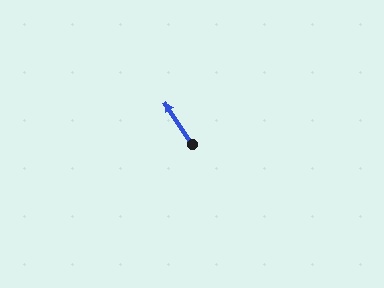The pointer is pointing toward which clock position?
Roughly 11 o'clock.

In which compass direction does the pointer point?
Northwest.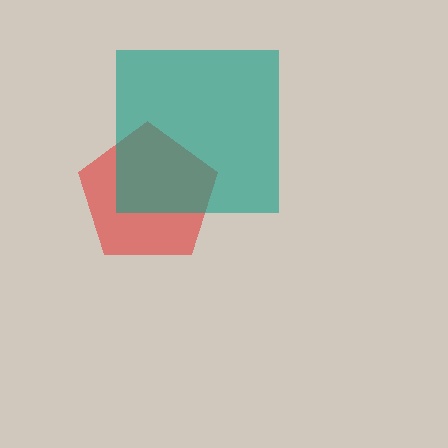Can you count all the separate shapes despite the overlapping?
Yes, there are 2 separate shapes.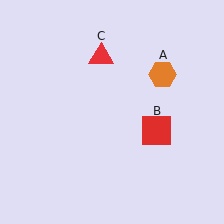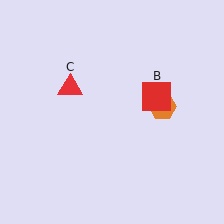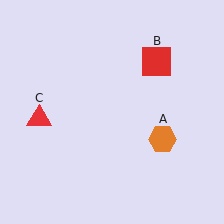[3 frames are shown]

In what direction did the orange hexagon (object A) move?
The orange hexagon (object A) moved down.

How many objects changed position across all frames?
3 objects changed position: orange hexagon (object A), red square (object B), red triangle (object C).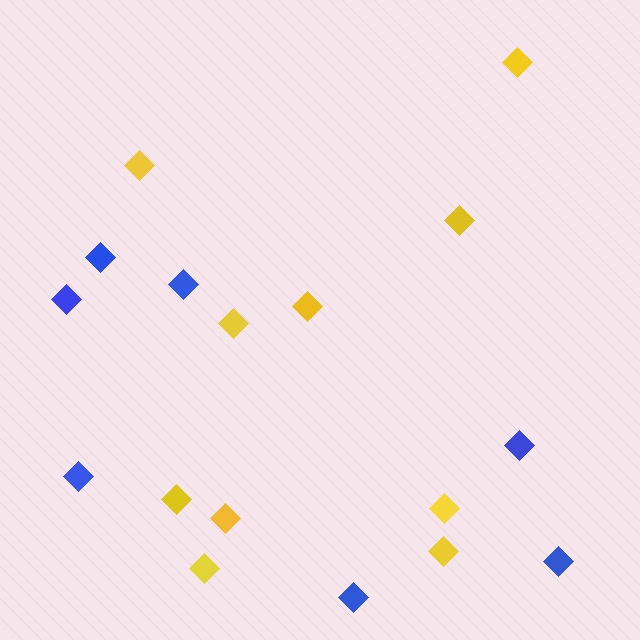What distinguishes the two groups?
There are 2 groups: one group of yellow diamonds (10) and one group of blue diamonds (7).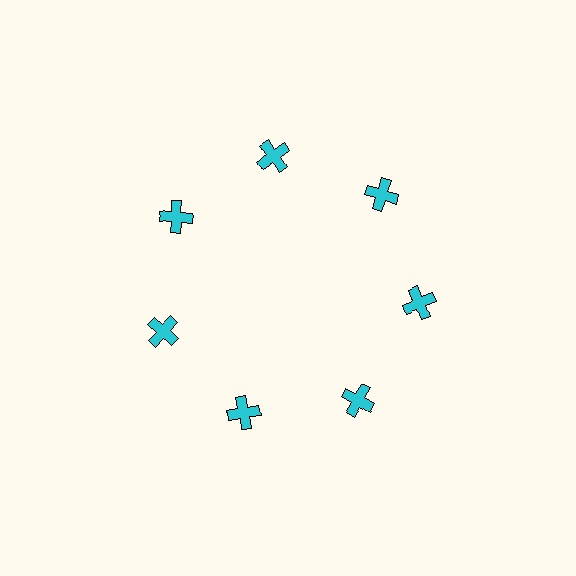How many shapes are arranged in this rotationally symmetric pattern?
There are 7 shapes, arranged in 7 groups of 1.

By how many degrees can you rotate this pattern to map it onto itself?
The pattern maps onto itself every 51 degrees of rotation.